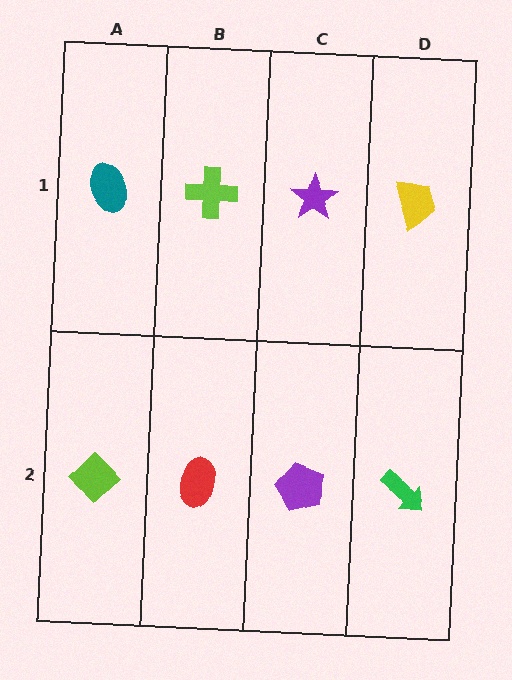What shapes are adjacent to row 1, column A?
A lime diamond (row 2, column A), a lime cross (row 1, column B).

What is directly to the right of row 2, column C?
A green arrow.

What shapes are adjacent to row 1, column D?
A green arrow (row 2, column D), a purple star (row 1, column C).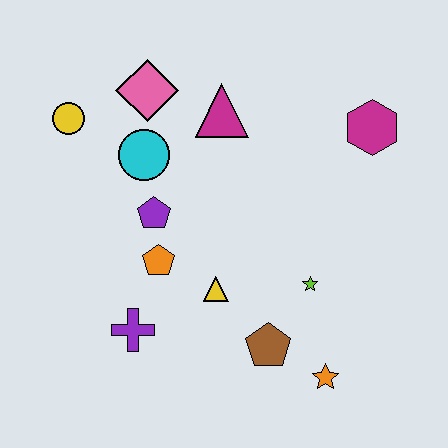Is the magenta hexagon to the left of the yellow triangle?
No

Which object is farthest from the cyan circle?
The orange star is farthest from the cyan circle.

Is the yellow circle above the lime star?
Yes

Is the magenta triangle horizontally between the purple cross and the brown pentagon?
Yes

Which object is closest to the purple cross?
The orange pentagon is closest to the purple cross.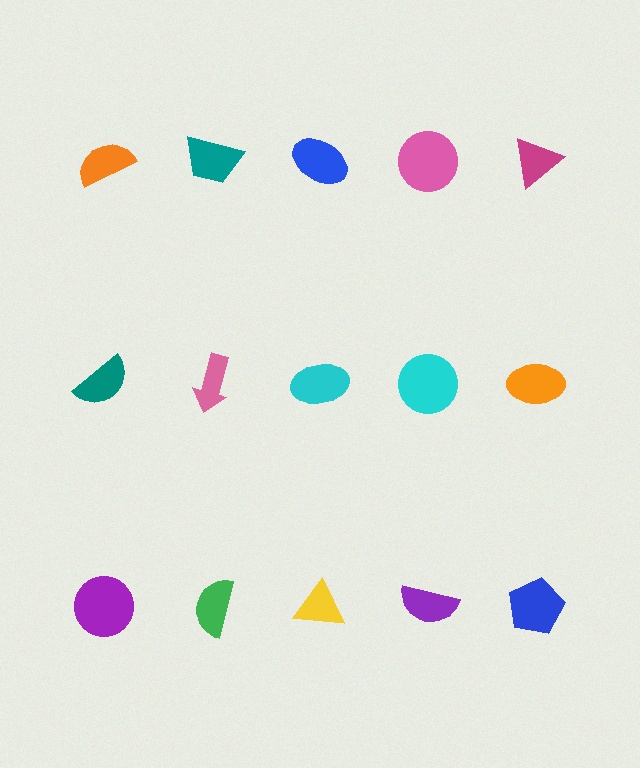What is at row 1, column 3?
A blue ellipse.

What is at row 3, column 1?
A purple circle.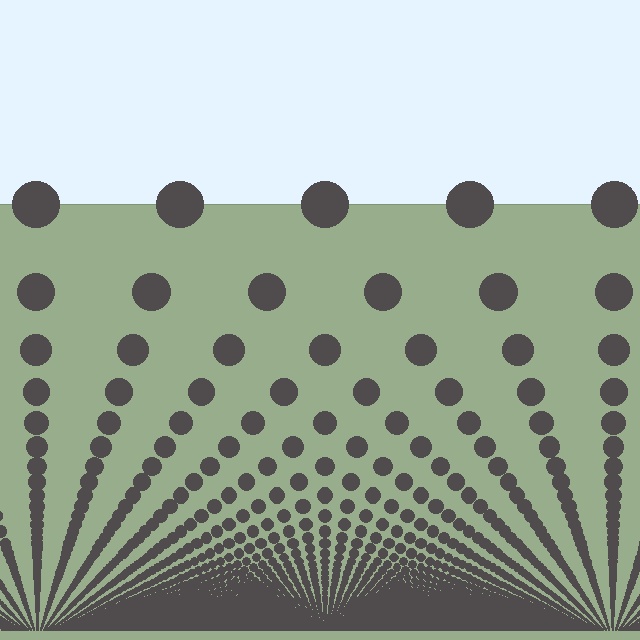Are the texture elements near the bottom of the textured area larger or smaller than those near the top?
Smaller. The gradient is inverted — elements near the bottom are smaller and denser.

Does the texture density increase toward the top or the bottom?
Density increases toward the bottom.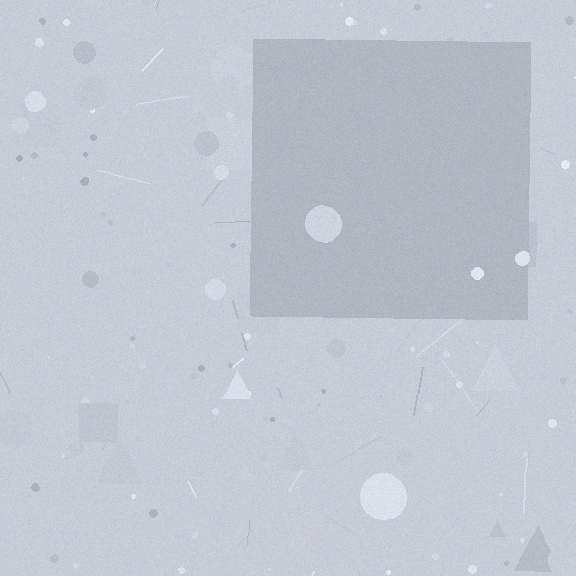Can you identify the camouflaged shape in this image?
The camouflaged shape is a square.